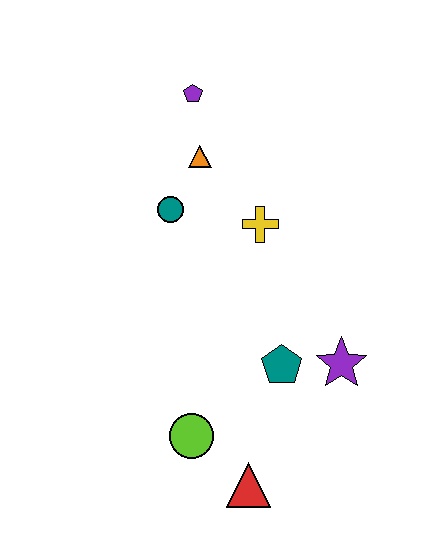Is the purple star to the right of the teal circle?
Yes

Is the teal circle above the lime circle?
Yes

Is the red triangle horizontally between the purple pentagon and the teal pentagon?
Yes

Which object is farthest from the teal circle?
The red triangle is farthest from the teal circle.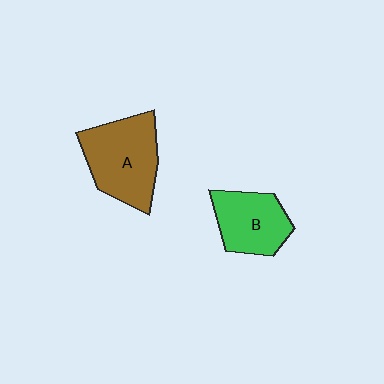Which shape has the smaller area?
Shape B (green).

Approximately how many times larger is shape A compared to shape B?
Approximately 1.3 times.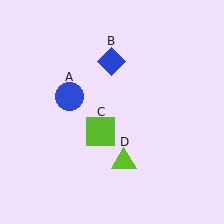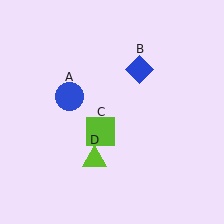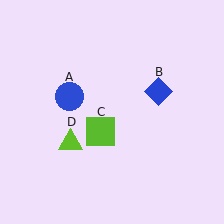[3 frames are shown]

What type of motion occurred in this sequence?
The blue diamond (object B), lime triangle (object D) rotated clockwise around the center of the scene.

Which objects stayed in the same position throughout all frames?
Blue circle (object A) and lime square (object C) remained stationary.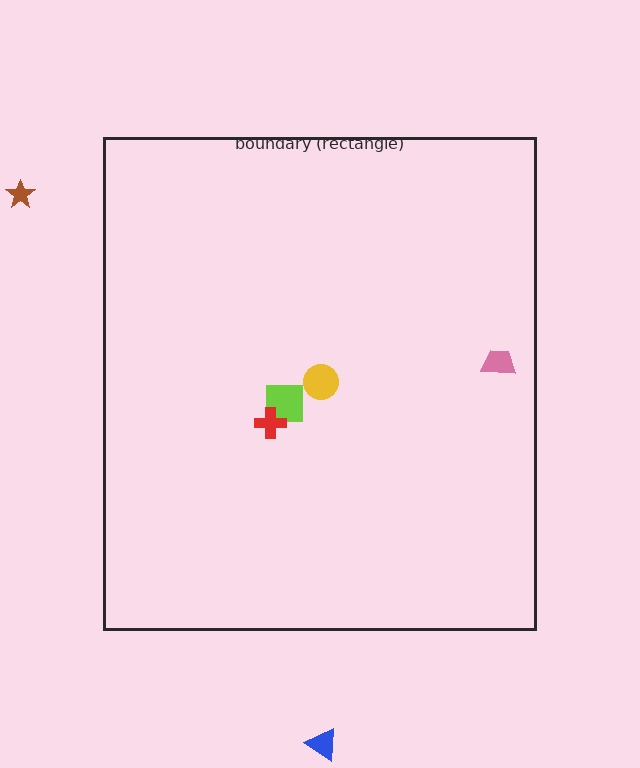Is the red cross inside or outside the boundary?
Inside.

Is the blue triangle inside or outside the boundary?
Outside.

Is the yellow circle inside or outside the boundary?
Inside.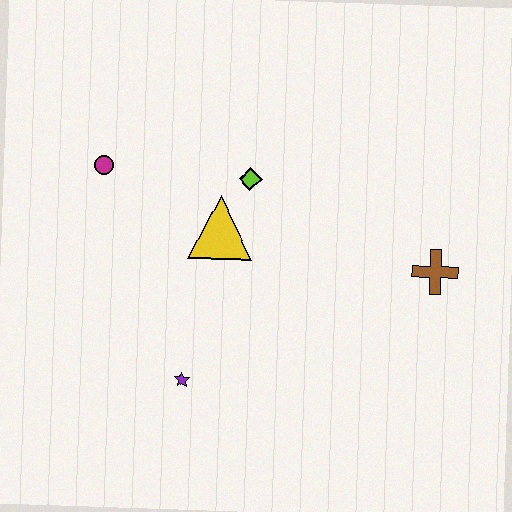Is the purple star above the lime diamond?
No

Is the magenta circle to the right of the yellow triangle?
No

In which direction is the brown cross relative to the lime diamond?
The brown cross is to the right of the lime diamond.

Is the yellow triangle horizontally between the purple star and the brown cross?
Yes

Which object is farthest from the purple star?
The brown cross is farthest from the purple star.